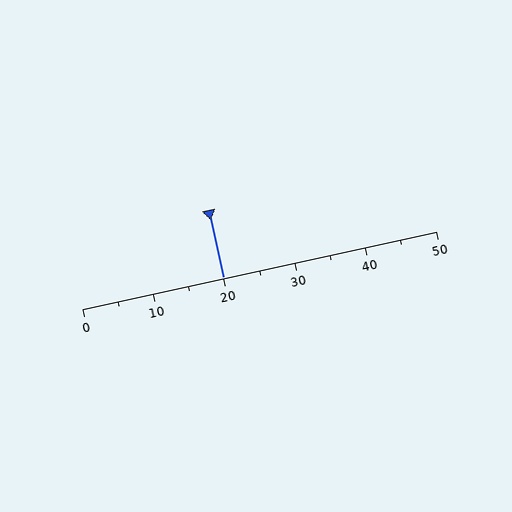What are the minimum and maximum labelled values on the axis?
The axis runs from 0 to 50.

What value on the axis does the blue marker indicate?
The marker indicates approximately 20.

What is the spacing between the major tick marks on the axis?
The major ticks are spaced 10 apart.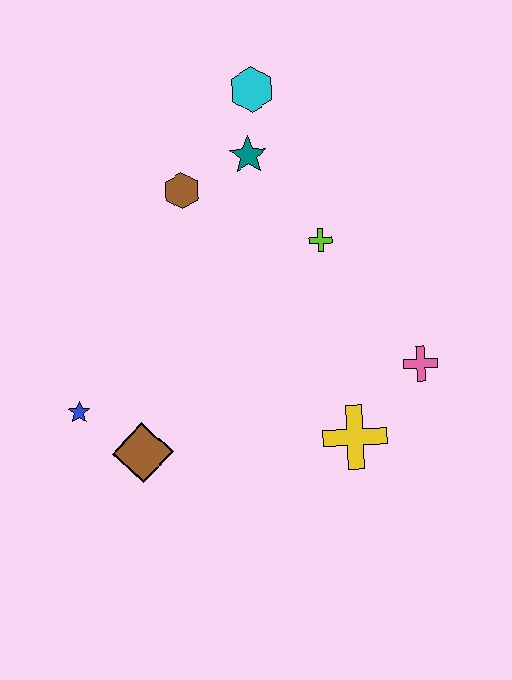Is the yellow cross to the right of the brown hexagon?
Yes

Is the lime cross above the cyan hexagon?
No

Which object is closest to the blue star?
The brown diamond is closest to the blue star.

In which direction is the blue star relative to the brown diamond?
The blue star is to the left of the brown diamond.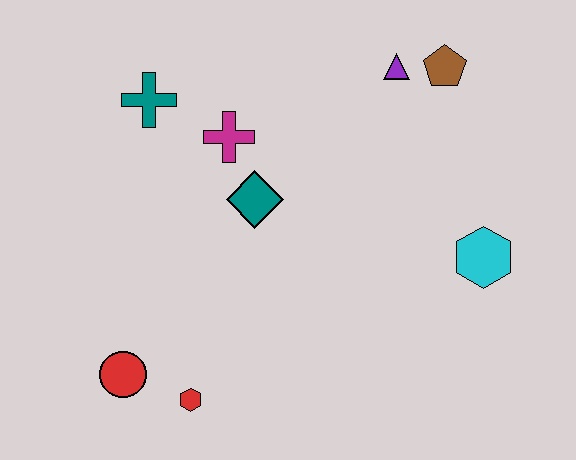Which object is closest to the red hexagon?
The red circle is closest to the red hexagon.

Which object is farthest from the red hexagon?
The brown pentagon is farthest from the red hexagon.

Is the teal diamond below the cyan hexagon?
No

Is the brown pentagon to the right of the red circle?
Yes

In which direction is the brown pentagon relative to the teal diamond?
The brown pentagon is to the right of the teal diamond.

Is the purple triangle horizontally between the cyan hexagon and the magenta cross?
Yes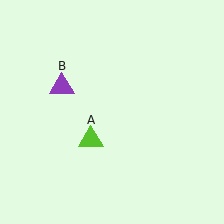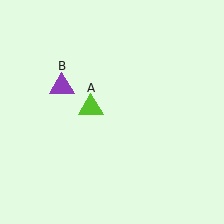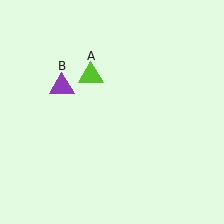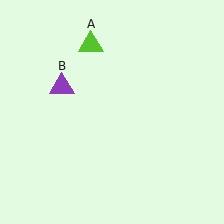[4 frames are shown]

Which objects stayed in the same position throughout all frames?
Purple triangle (object B) remained stationary.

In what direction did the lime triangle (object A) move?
The lime triangle (object A) moved up.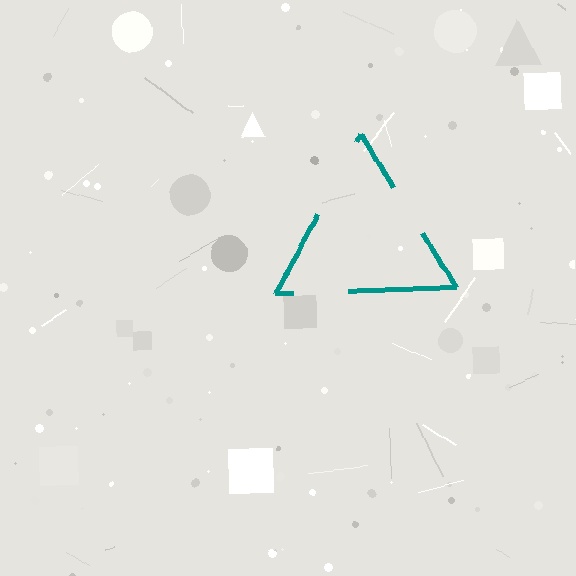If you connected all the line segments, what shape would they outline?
They would outline a triangle.